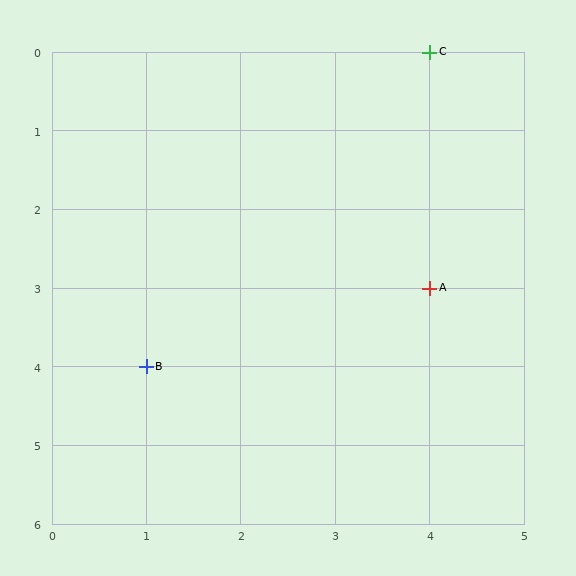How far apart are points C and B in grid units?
Points C and B are 3 columns and 4 rows apart (about 5.0 grid units diagonally).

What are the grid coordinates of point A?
Point A is at grid coordinates (4, 3).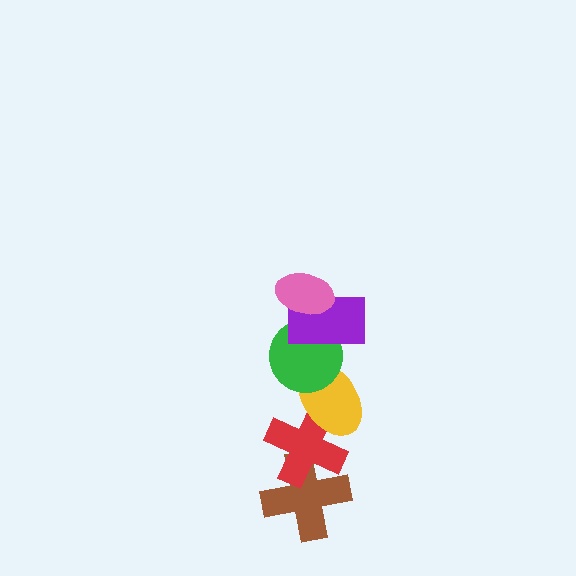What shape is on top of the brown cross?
The red cross is on top of the brown cross.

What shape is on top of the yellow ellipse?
The green circle is on top of the yellow ellipse.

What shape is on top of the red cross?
The yellow ellipse is on top of the red cross.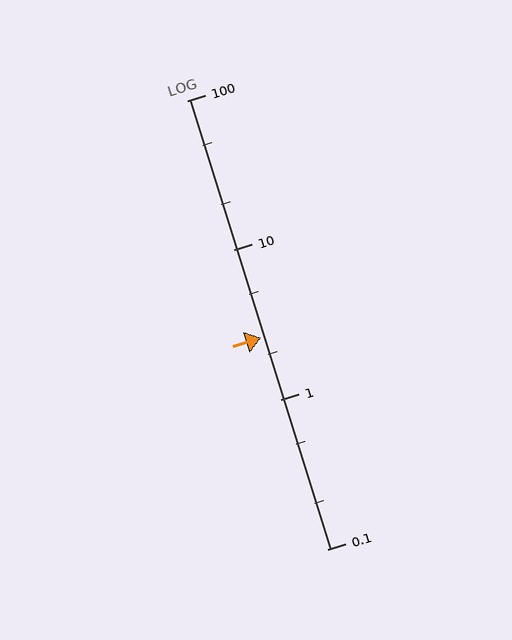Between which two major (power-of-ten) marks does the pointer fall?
The pointer is between 1 and 10.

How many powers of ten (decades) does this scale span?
The scale spans 3 decades, from 0.1 to 100.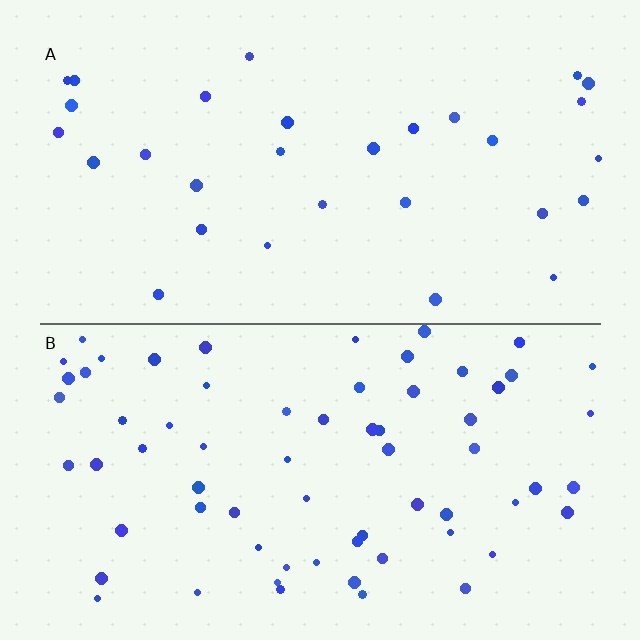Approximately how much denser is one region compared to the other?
Approximately 2.2× — region B over region A.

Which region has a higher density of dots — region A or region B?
B (the bottom).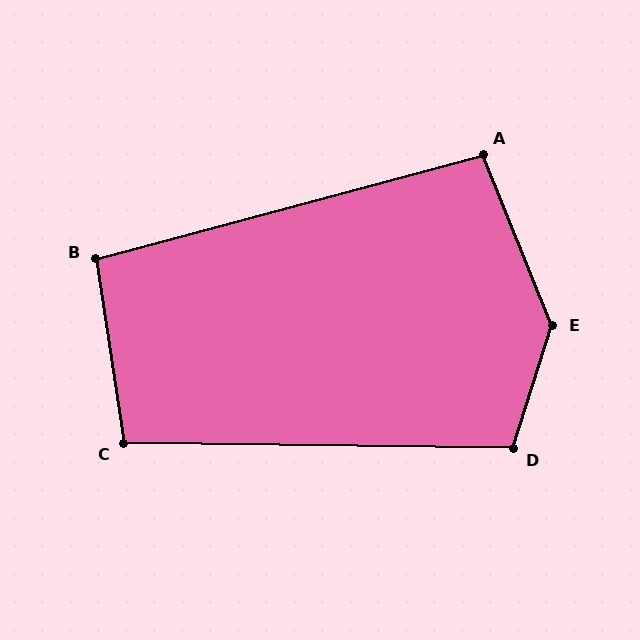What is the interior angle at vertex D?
Approximately 107 degrees (obtuse).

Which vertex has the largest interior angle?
E, at approximately 140 degrees.